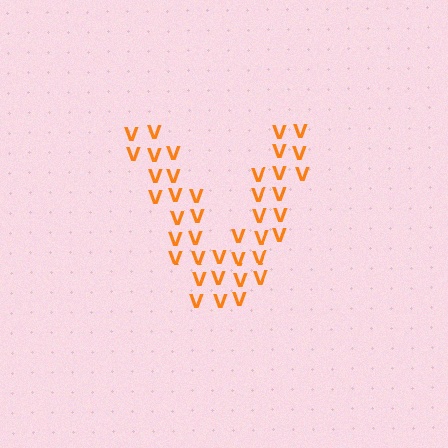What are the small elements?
The small elements are letter V's.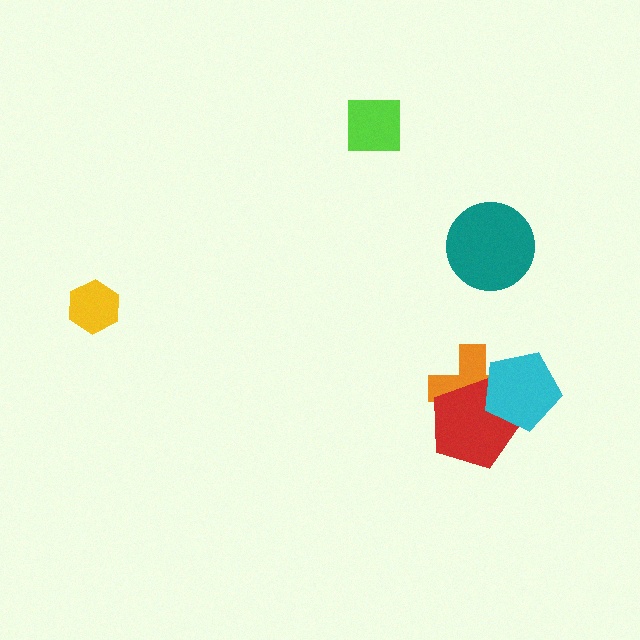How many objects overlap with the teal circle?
0 objects overlap with the teal circle.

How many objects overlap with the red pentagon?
2 objects overlap with the red pentagon.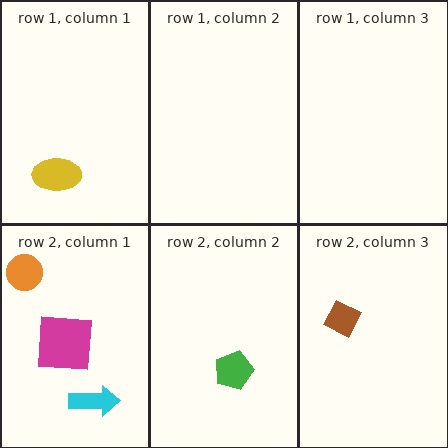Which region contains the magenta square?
The row 2, column 1 region.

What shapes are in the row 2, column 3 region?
The brown diamond.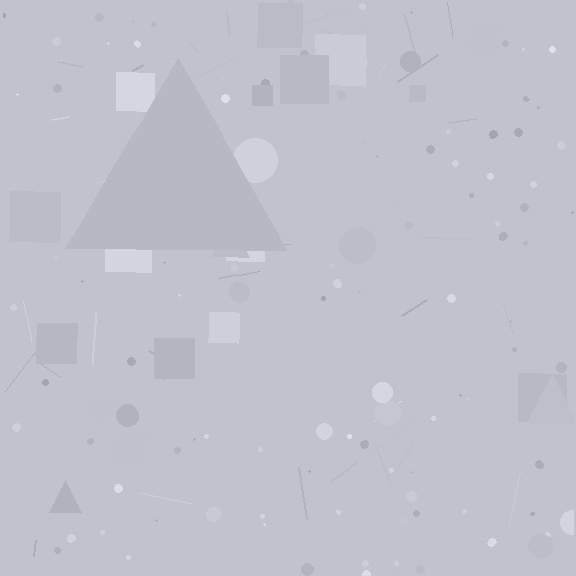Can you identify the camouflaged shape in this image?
The camouflaged shape is a triangle.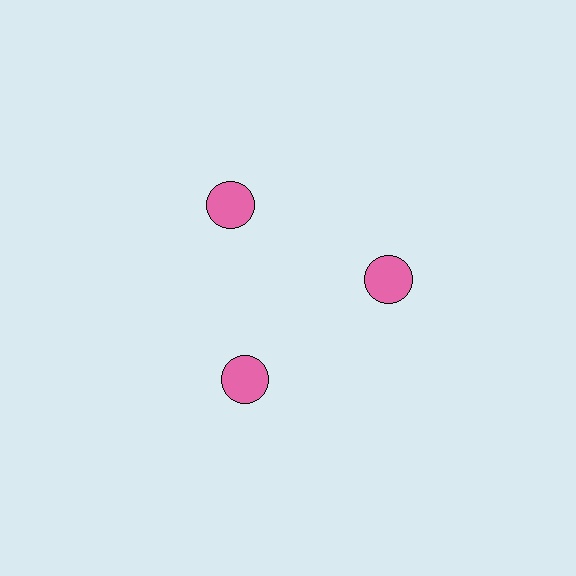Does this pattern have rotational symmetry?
Yes, this pattern has 3-fold rotational symmetry. It looks the same after rotating 120 degrees around the center.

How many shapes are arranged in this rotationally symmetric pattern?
There are 3 shapes, arranged in 3 groups of 1.